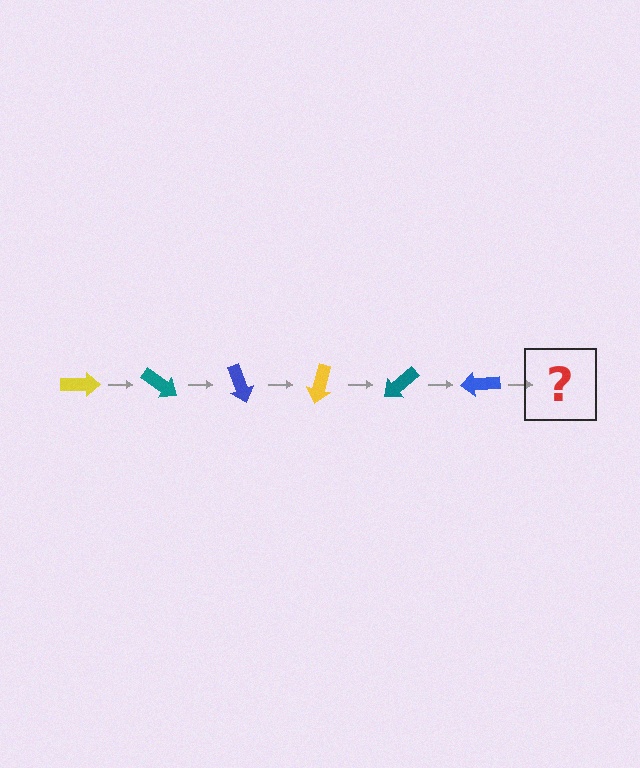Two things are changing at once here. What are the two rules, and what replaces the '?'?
The two rules are that it rotates 35 degrees each step and the color cycles through yellow, teal, and blue. The '?' should be a yellow arrow, rotated 210 degrees from the start.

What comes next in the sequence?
The next element should be a yellow arrow, rotated 210 degrees from the start.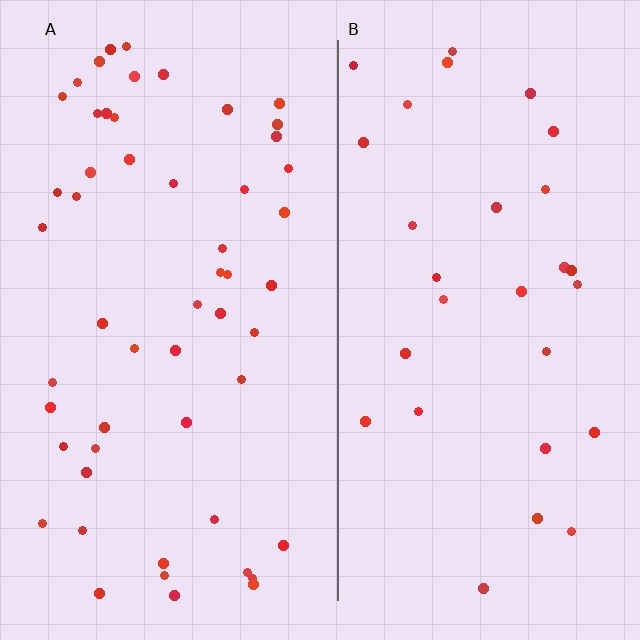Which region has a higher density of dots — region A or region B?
A (the left).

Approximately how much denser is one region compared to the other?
Approximately 1.8× — region A over region B.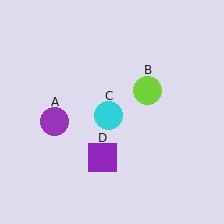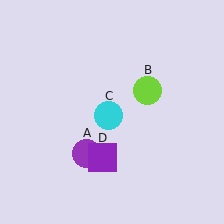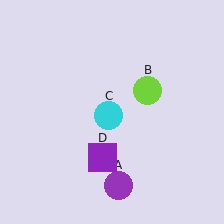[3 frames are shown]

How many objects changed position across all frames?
1 object changed position: purple circle (object A).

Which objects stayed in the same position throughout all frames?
Lime circle (object B) and cyan circle (object C) and purple square (object D) remained stationary.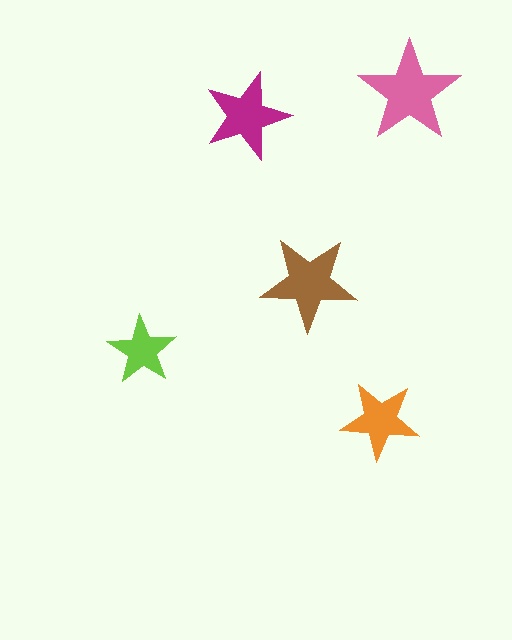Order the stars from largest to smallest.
the pink one, the brown one, the magenta one, the orange one, the lime one.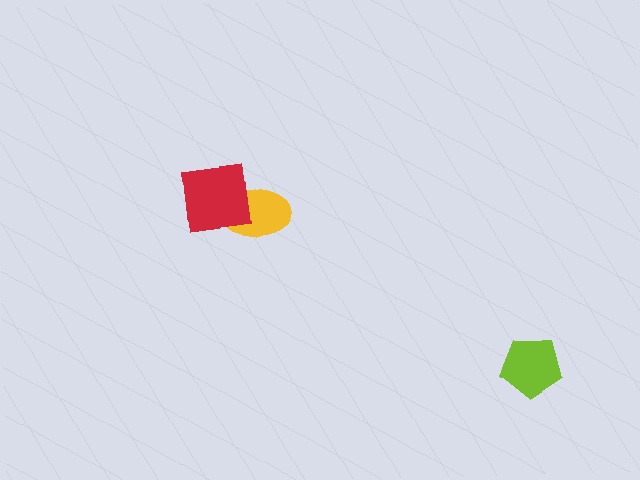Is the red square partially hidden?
No, no other shape covers it.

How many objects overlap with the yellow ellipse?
1 object overlaps with the yellow ellipse.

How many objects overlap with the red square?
1 object overlaps with the red square.